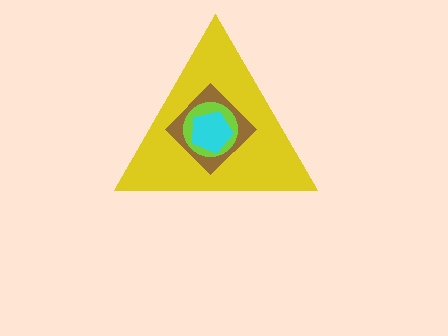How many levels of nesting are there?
4.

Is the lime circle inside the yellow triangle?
Yes.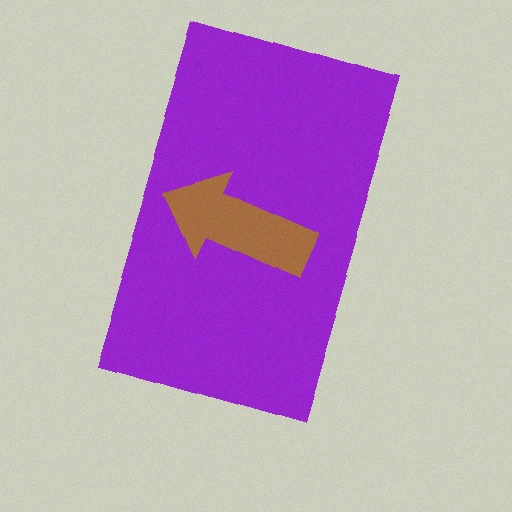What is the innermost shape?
The brown arrow.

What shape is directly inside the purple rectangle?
The brown arrow.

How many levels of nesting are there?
2.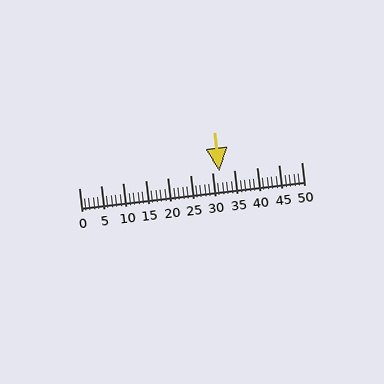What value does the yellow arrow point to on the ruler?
The yellow arrow points to approximately 32.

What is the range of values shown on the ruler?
The ruler shows values from 0 to 50.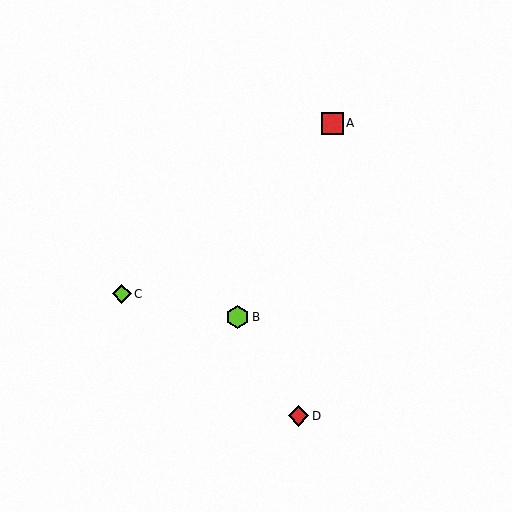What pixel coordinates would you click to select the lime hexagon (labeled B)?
Click at (237, 317) to select the lime hexagon B.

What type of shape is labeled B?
Shape B is a lime hexagon.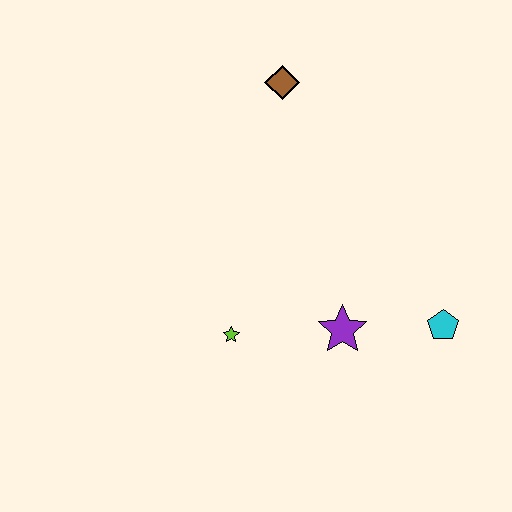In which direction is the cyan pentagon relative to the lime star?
The cyan pentagon is to the right of the lime star.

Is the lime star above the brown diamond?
No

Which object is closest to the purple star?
The cyan pentagon is closest to the purple star.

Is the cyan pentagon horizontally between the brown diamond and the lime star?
No